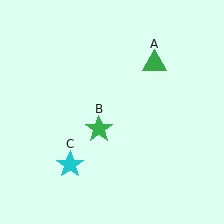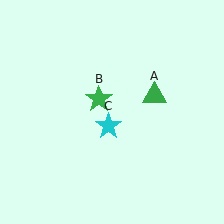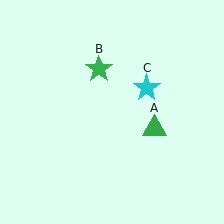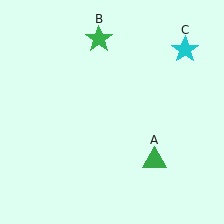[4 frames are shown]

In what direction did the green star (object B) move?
The green star (object B) moved up.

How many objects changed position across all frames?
3 objects changed position: green triangle (object A), green star (object B), cyan star (object C).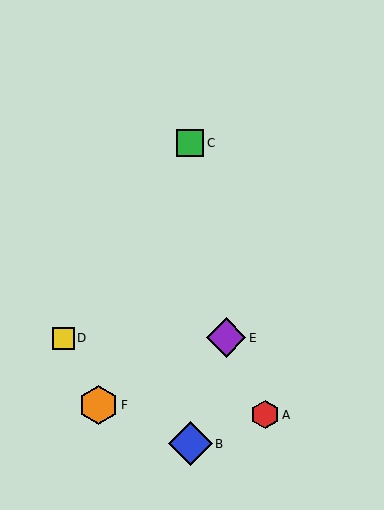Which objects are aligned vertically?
Objects B, C are aligned vertically.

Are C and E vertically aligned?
No, C is at x≈190 and E is at x≈226.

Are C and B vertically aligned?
Yes, both are at x≈190.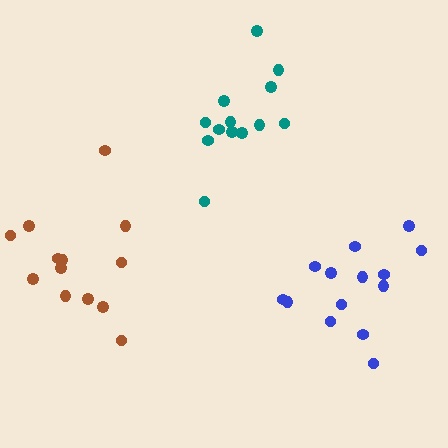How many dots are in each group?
Group 1: 14 dots, Group 2: 13 dots, Group 3: 13 dots (40 total).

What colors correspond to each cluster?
The clusters are colored: blue, teal, brown.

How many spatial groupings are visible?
There are 3 spatial groupings.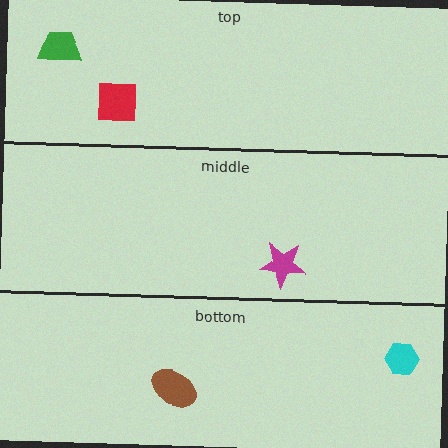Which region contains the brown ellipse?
The bottom region.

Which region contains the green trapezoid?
The top region.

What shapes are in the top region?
The green trapezoid, the red square.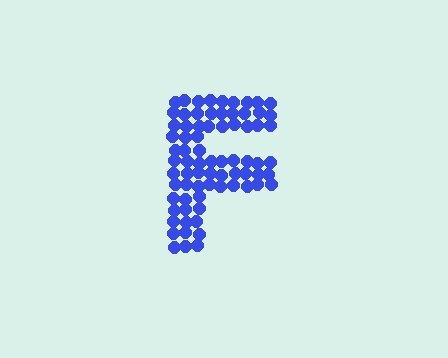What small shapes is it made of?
It is made of small circles.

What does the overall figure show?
The overall figure shows the letter F.